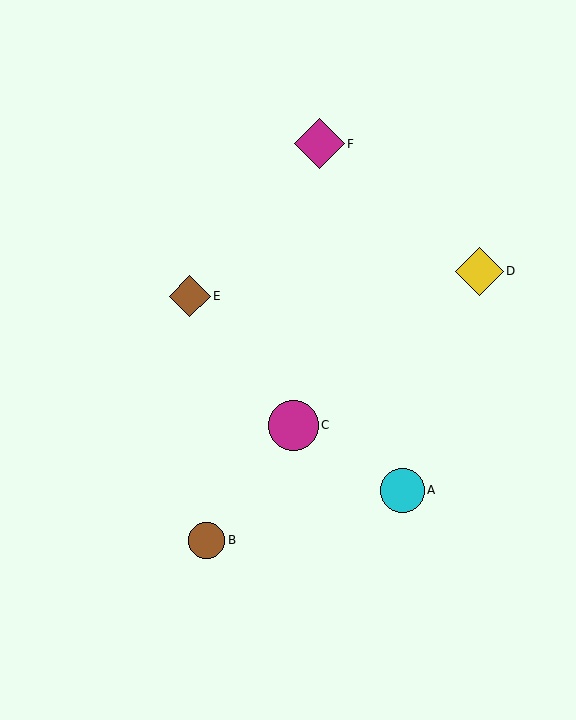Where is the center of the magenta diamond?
The center of the magenta diamond is at (320, 144).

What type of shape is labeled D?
Shape D is a yellow diamond.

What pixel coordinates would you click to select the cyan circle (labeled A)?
Click at (402, 490) to select the cyan circle A.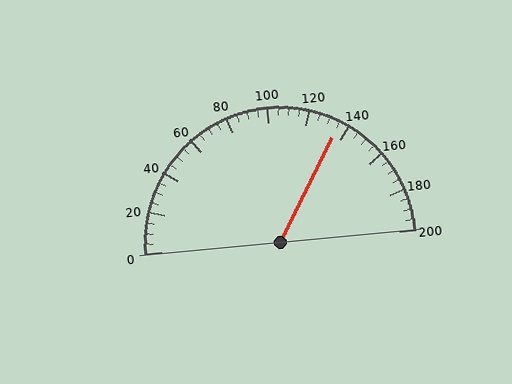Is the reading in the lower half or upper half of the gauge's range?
The reading is in the upper half of the range (0 to 200).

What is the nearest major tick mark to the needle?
The nearest major tick mark is 140.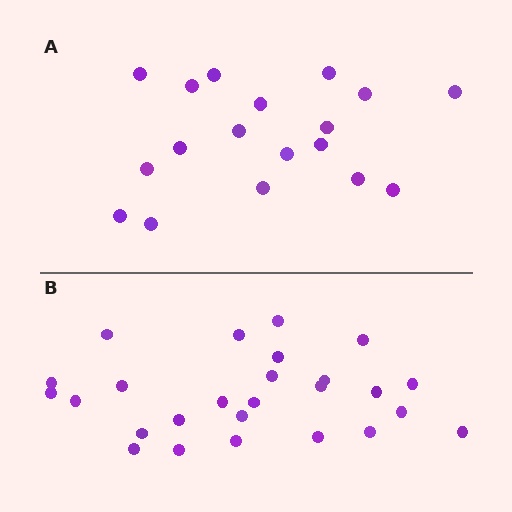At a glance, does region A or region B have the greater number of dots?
Region B (the bottom region) has more dots.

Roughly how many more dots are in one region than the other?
Region B has roughly 8 or so more dots than region A.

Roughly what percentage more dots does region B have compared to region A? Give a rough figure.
About 45% more.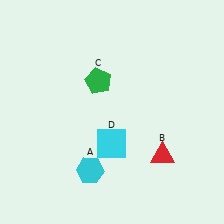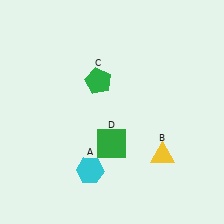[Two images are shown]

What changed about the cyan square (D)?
In Image 1, D is cyan. In Image 2, it changed to green.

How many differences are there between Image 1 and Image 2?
There are 2 differences between the two images.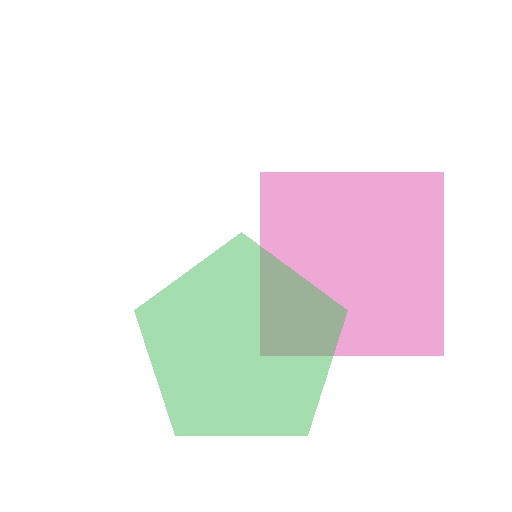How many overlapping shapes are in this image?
There are 2 overlapping shapes in the image.